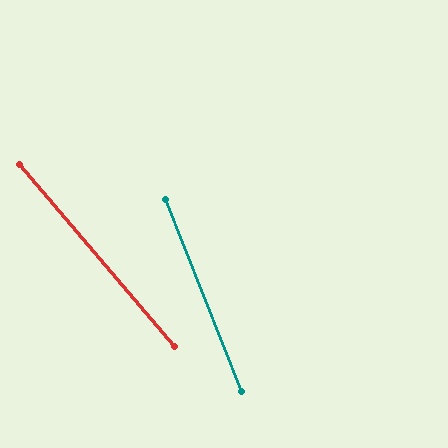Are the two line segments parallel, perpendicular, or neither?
Neither parallel nor perpendicular — they differ by about 19°.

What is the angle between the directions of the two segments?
Approximately 19 degrees.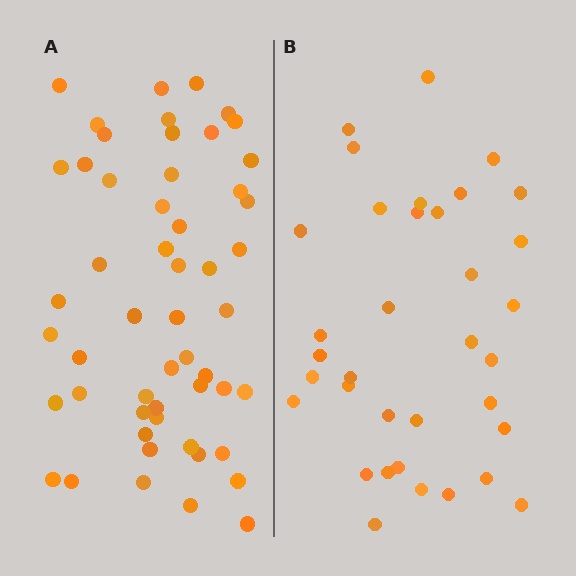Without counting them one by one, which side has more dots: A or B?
Region A (the left region) has more dots.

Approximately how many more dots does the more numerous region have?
Region A has approximately 20 more dots than region B.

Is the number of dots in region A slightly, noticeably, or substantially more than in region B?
Region A has substantially more. The ratio is roughly 1.5 to 1.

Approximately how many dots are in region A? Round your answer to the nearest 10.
About 50 dots. (The exact count is 53, which rounds to 50.)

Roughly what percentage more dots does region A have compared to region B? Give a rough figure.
About 50% more.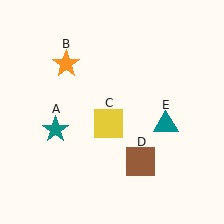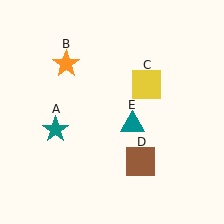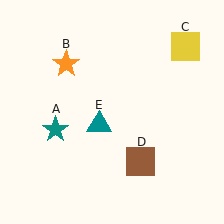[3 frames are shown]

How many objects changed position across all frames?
2 objects changed position: yellow square (object C), teal triangle (object E).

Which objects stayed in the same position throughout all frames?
Teal star (object A) and orange star (object B) and brown square (object D) remained stationary.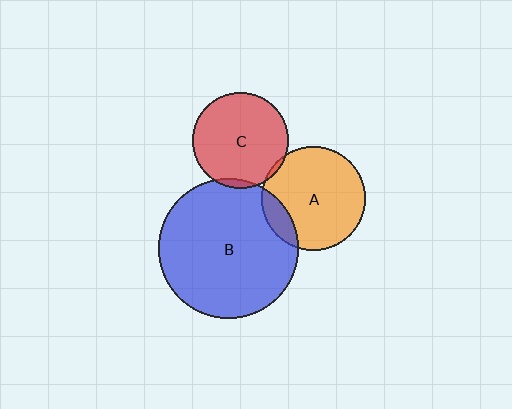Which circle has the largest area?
Circle B (blue).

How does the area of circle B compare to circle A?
Approximately 1.8 times.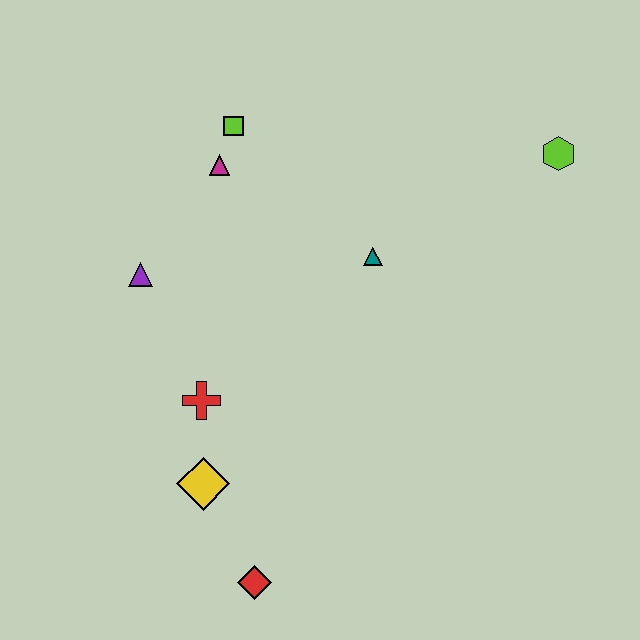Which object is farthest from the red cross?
The lime hexagon is farthest from the red cross.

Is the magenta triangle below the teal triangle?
No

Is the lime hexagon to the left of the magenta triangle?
No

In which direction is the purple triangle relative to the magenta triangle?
The purple triangle is below the magenta triangle.